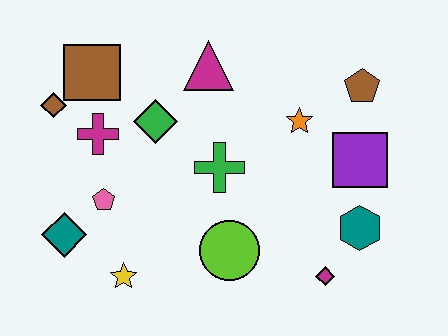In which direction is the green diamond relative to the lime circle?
The green diamond is above the lime circle.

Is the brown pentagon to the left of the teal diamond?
No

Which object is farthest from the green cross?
The brown diamond is farthest from the green cross.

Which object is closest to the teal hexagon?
The magenta diamond is closest to the teal hexagon.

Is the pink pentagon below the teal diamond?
No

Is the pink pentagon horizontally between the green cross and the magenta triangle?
No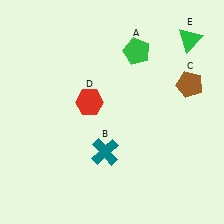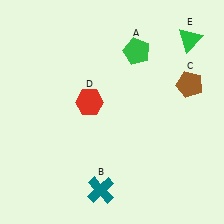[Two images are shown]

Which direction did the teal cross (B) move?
The teal cross (B) moved down.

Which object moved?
The teal cross (B) moved down.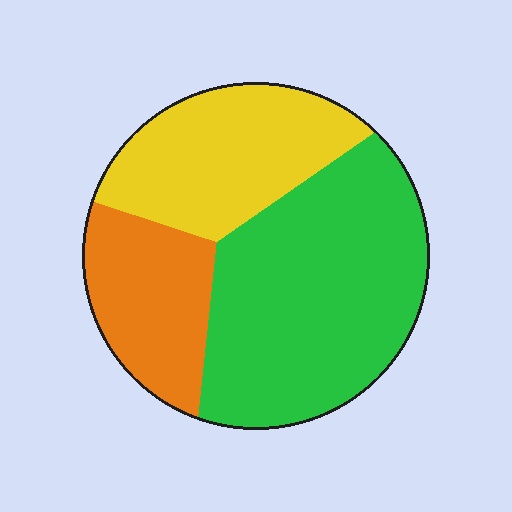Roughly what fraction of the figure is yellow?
Yellow covers roughly 30% of the figure.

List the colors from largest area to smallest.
From largest to smallest: green, yellow, orange.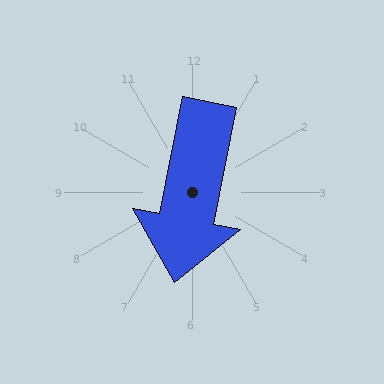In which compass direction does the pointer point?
South.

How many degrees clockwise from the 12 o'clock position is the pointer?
Approximately 191 degrees.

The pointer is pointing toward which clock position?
Roughly 6 o'clock.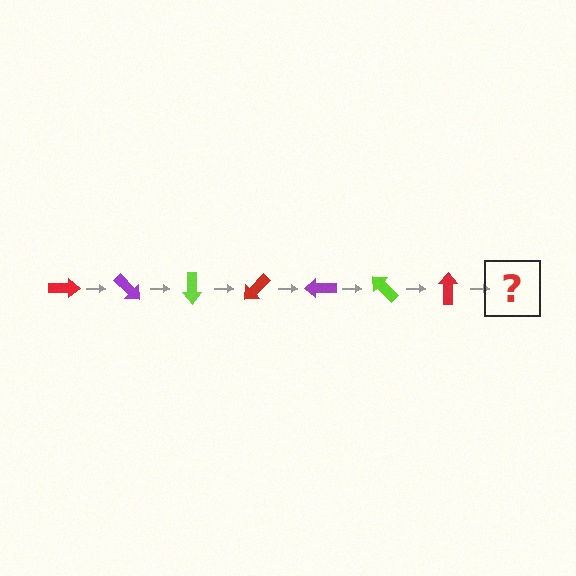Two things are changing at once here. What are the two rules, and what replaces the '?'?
The two rules are that it rotates 45 degrees each step and the color cycles through red, purple, and lime. The '?' should be a purple arrow, rotated 315 degrees from the start.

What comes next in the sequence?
The next element should be a purple arrow, rotated 315 degrees from the start.